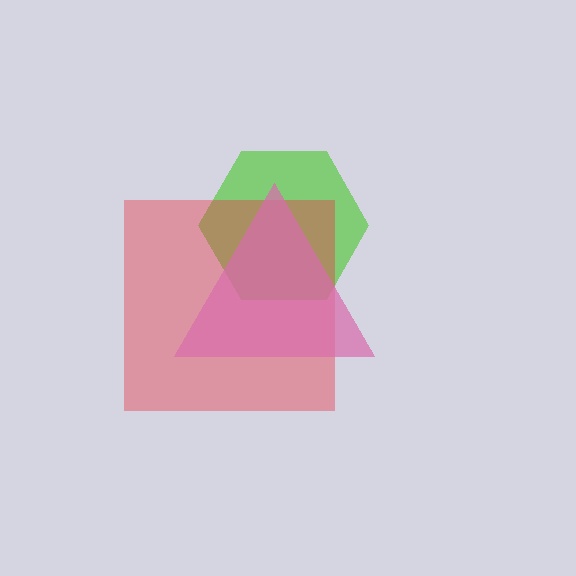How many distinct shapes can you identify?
There are 3 distinct shapes: a lime hexagon, a red square, a pink triangle.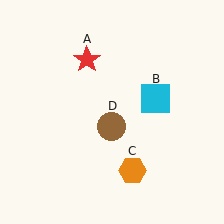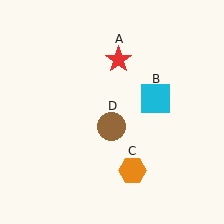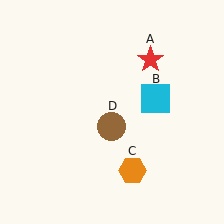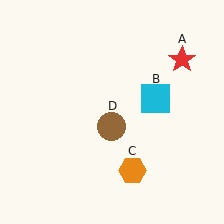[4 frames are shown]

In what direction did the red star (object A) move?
The red star (object A) moved right.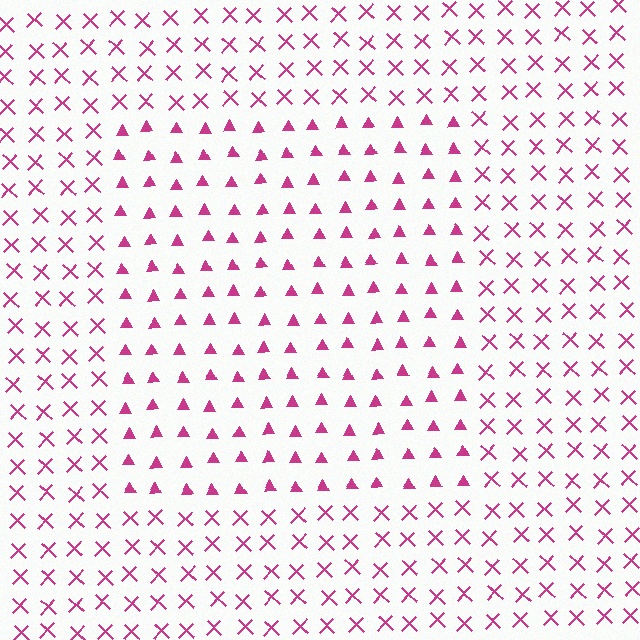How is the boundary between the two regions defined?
The boundary is defined by a change in element shape: triangles inside vs. X marks outside. All elements share the same color and spacing.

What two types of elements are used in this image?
The image uses triangles inside the rectangle region and X marks outside it.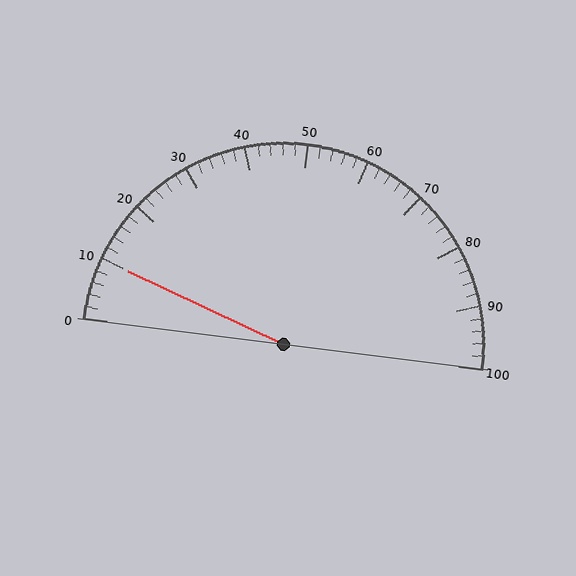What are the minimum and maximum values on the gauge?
The gauge ranges from 0 to 100.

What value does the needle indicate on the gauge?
The needle indicates approximately 10.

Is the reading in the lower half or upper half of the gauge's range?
The reading is in the lower half of the range (0 to 100).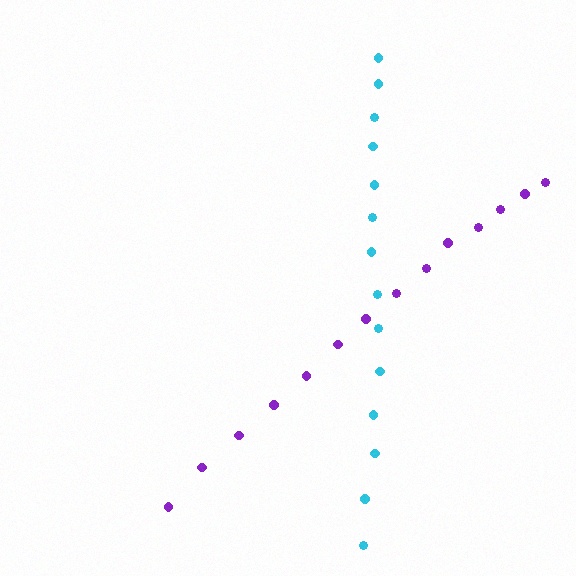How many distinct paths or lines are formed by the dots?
There are 2 distinct paths.